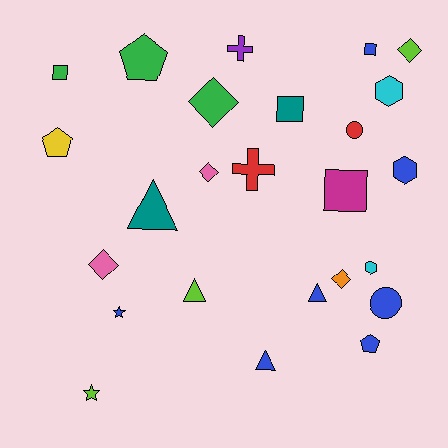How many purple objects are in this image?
There is 1 purple object.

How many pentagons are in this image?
There are 3 pentagons.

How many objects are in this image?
There are 25 objects.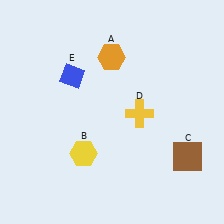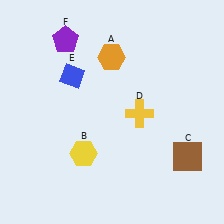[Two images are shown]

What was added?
A purple pentagon (F) was added in Image 2.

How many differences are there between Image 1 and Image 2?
There is 1 difference between the two images.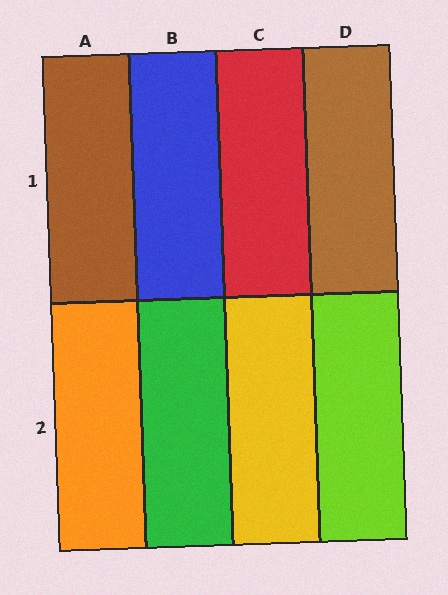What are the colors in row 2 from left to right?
Orange, green, yellow, lime.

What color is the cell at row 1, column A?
Brown.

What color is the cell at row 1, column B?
Blue.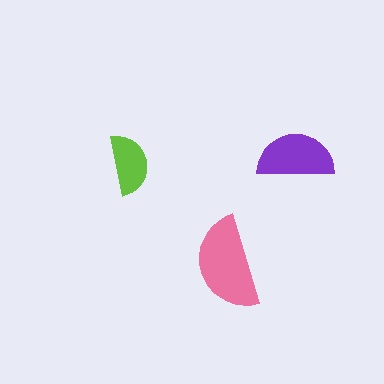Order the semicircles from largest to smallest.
the pink one, the purple one, the lime one.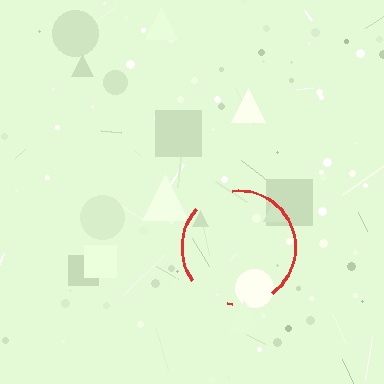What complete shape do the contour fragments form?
The contour fragments form a circle.